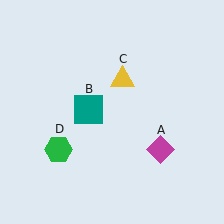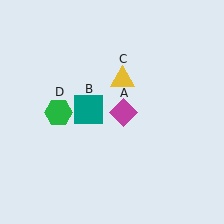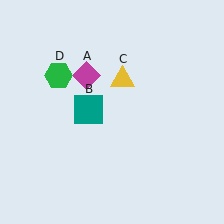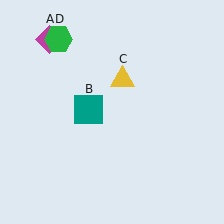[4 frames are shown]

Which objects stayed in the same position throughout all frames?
Teal square (object B) and yellow triangle (object C) remained stationary.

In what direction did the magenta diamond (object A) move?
The magenta diamond (object A) moved up and to the left.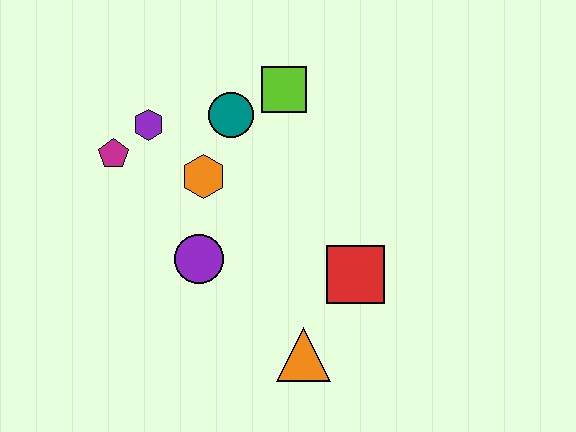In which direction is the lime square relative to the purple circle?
The lime square is above the purple circle.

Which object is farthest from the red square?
The magenta pentagon is farthest from the red square.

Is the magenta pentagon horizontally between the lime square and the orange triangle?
No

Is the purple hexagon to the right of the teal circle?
No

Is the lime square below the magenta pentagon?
No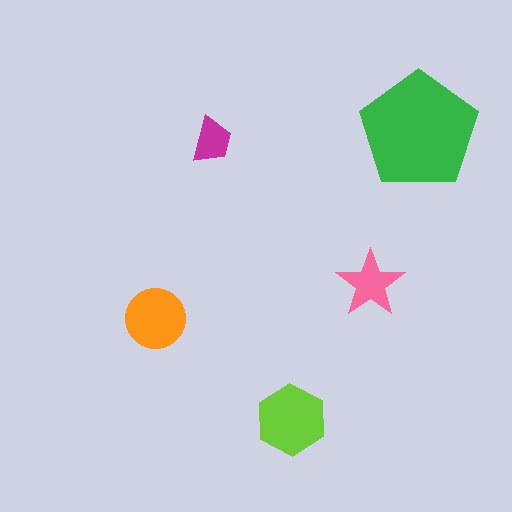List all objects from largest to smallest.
The green pentagon, the lime hexagon, the orange circle, the pink star, the magenta trapezoid.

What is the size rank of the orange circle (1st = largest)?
3rd.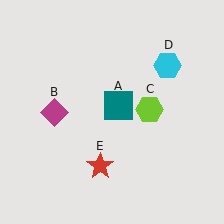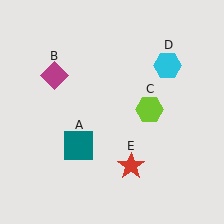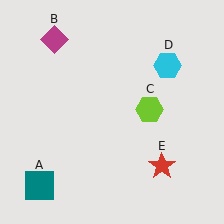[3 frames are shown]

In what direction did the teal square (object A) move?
The teal square (object A) moved down and to the left.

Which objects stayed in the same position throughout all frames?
Lime hexagon (object C) and cyan hexagon (object D) remained stationary.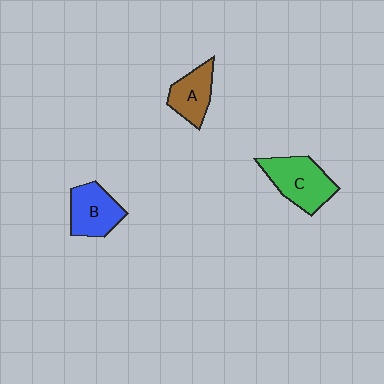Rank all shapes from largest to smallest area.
From largest to smallest: C (green), B (blue), A (brown).